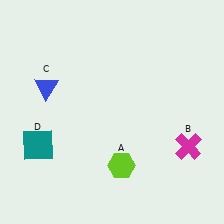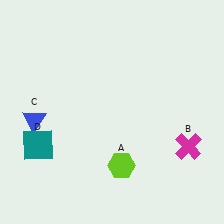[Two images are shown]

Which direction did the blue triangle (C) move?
The blue triangle (C) moved down.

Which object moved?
The blue triangle (C) moved down.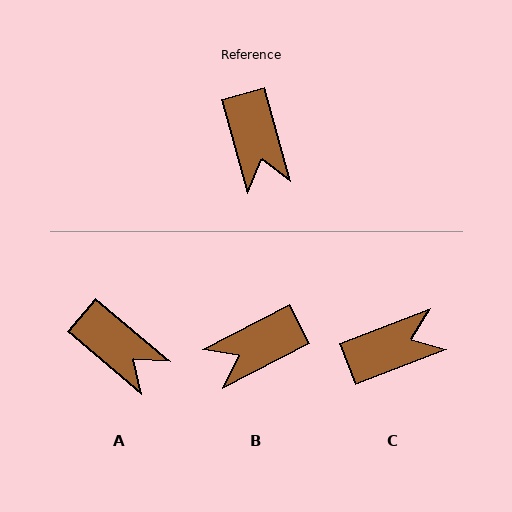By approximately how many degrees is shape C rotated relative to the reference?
Approximately 96 degrees counter-clockwise.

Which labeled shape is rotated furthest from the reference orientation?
C, about 96 degrees away.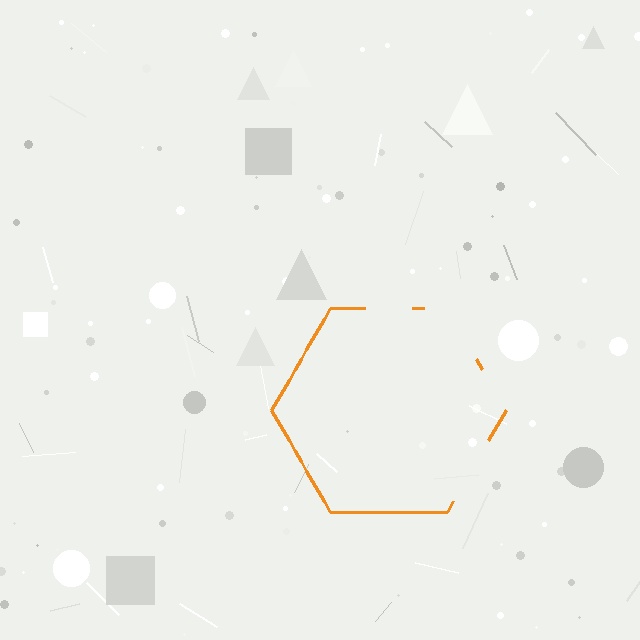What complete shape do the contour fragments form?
The contour fragments form a hexagon.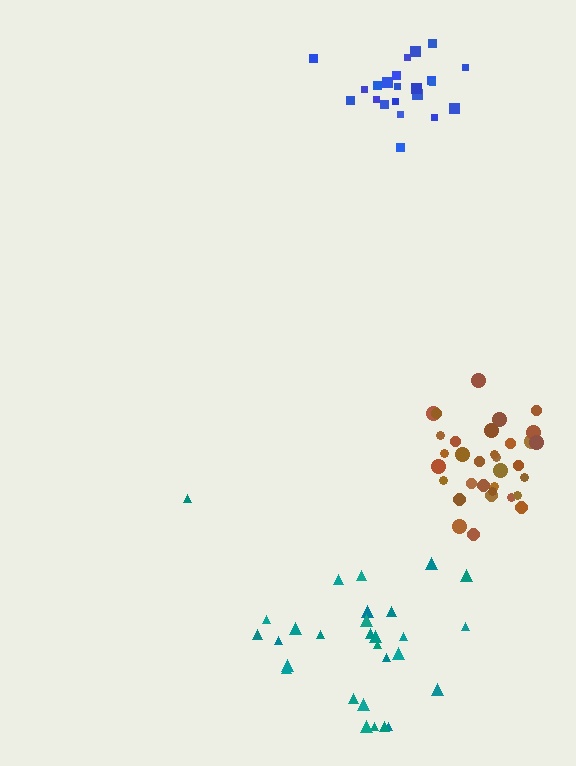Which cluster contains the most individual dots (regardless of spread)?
Brown (33).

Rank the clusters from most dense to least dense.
brown, blue, teal.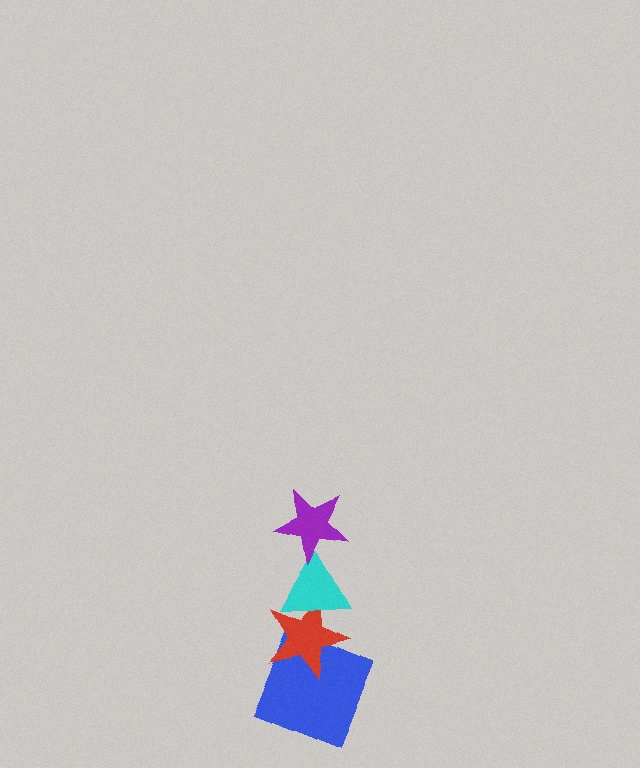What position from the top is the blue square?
The blue square is 4th from the top.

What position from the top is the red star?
The red star is 3rd from the top.